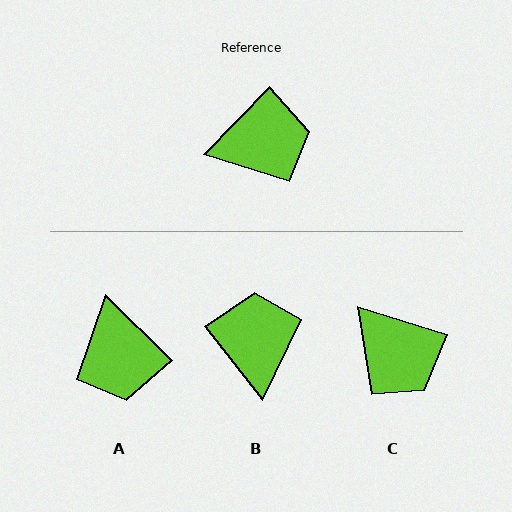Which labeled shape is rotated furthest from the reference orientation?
A, about 91 degrees away.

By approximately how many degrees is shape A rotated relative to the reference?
Approximately 91 degrees clockwise.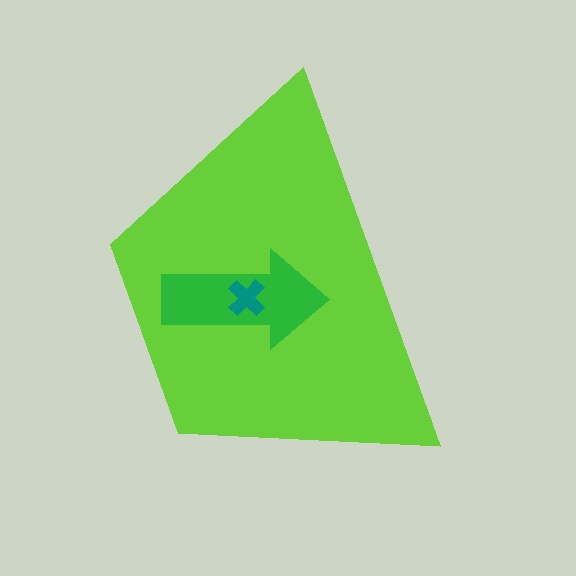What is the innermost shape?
The teal cross.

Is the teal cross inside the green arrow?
Yes.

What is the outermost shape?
The lime trapezoid.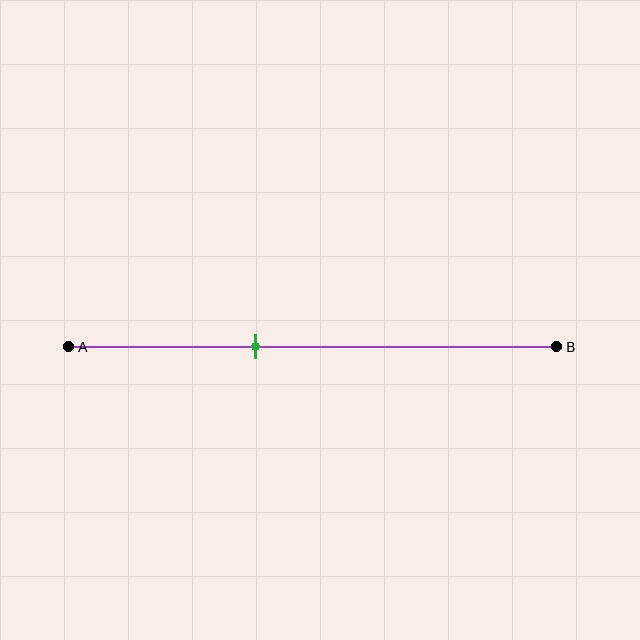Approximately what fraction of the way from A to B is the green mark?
The green mark is approximately 40% of the way from A to B.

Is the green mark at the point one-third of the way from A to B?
No, the mark is at about 40% from A, not at the 33% one-third point.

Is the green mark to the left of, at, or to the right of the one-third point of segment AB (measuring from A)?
The green mark is to the right of the one-third point of segment AB.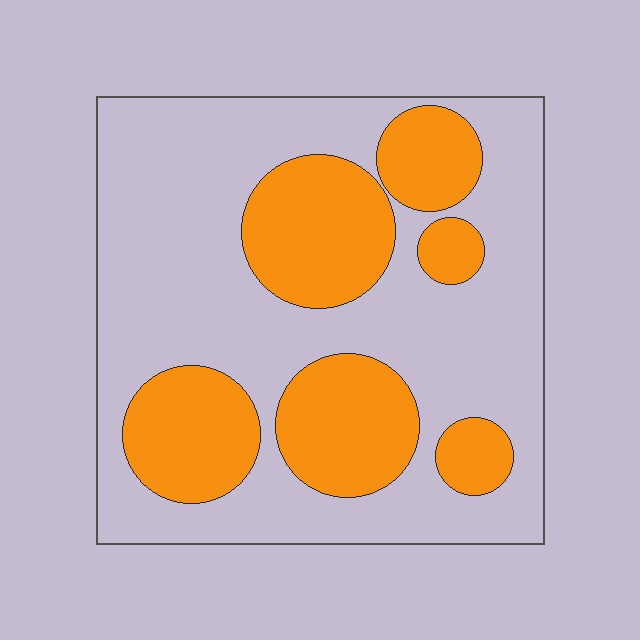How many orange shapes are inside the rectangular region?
6.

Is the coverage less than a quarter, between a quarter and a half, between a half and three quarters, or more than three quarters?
Between a quarter and a half.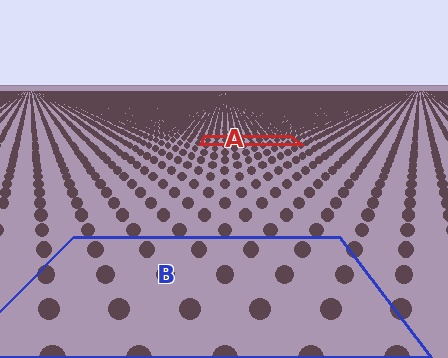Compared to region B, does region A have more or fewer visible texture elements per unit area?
Region A has more texture elements per unit area — they are packed more densely because it is farther away.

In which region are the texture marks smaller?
The texture marks are smaller in region A, because it is farther away.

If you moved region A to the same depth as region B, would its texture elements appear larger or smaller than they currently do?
They would appear larger. At a closer depth, the same texture elements are projected at a bigger on-screen size.